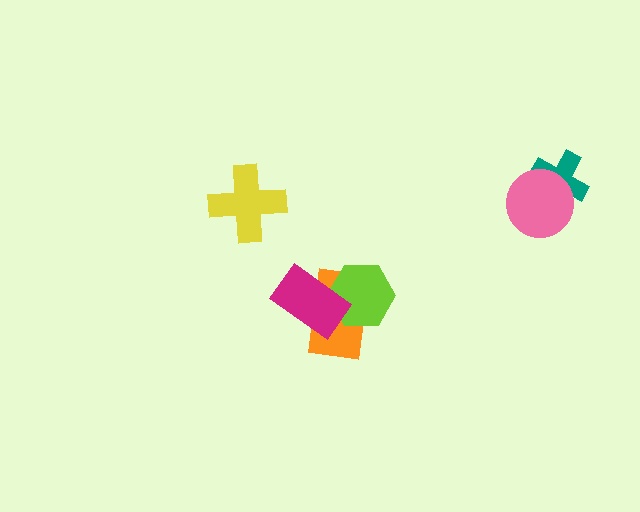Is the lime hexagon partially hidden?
Yes, it is partially covered by another shape.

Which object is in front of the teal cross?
The pink circle is in front of the teal cross.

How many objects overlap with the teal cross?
1 object overlaps with the teal cross.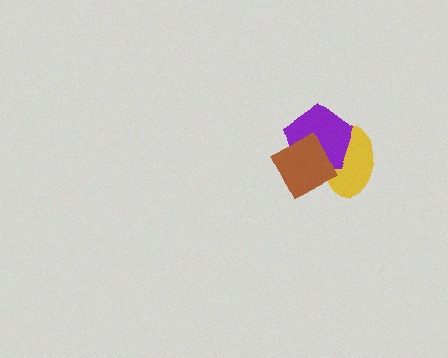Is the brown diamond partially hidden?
No, no other shape covers it.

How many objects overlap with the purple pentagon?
2 objects overlap with the purple pentagon.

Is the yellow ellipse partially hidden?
Yes, it is partially covered by another shape.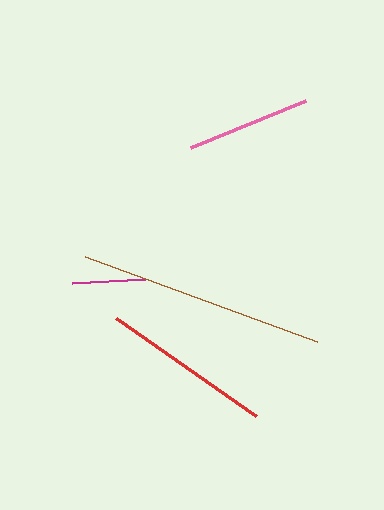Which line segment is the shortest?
The magenta line is the shortest at approximately 73 pixels.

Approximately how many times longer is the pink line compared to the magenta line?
The pink line is approximately 1.7 times the length of the magenta line.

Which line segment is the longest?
The brown line is the longest at approximately 247 pixels.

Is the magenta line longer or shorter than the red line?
The red line is longer than the magenta line.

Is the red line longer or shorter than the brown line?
The brown line is longer than the red line.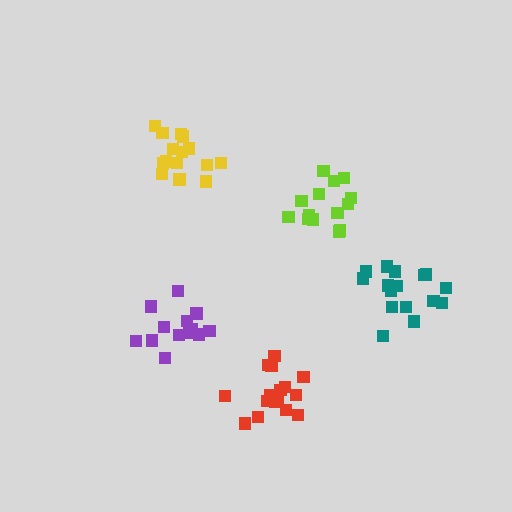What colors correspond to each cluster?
The clusters are colored: teal, lime, red, yellow, purple.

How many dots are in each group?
Group 1: 16 dots, Group 2: 15 dots, Group 3: 16 dots, Group 4: 15 dots, Group 5: 13 dots (75 total).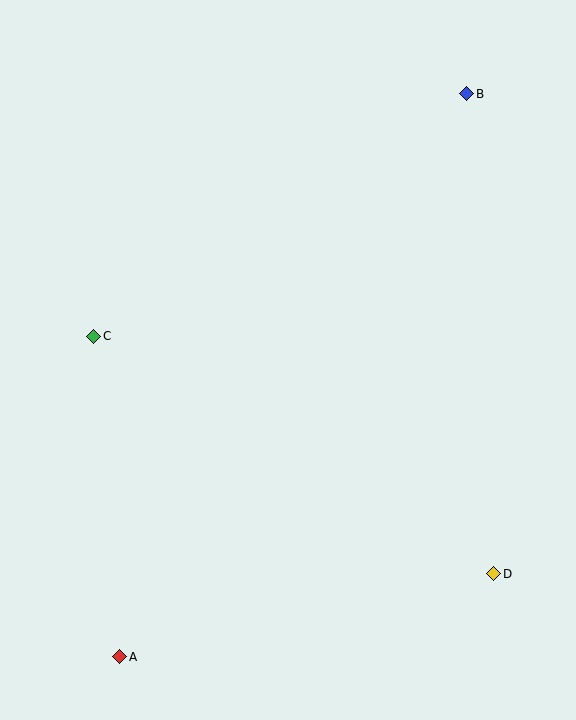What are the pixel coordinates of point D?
Point D is at (494, 574).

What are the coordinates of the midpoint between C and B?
The midpoint between C and B is at (280, 215).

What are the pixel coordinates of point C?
Point C is at (93, 336).